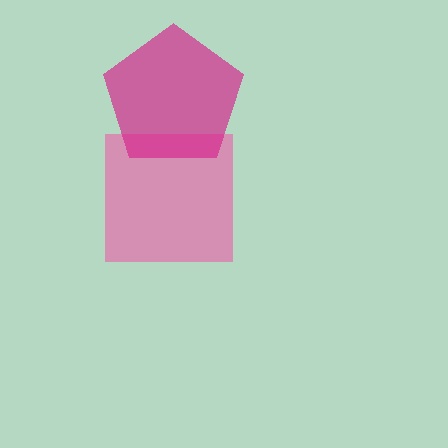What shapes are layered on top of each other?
The layered shapes are: a pink square, a magenta pentagon.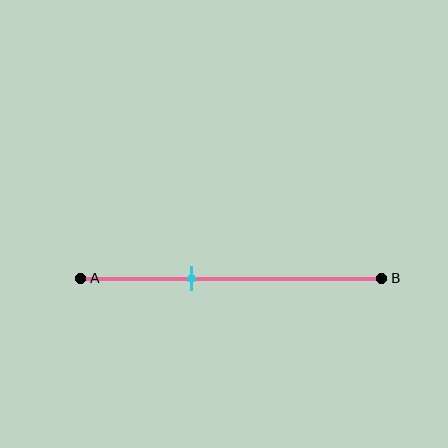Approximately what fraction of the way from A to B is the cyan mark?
The cyan mark is approximately 35% of the way from A to B.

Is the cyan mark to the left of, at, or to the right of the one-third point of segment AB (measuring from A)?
The cyan mark is to the right of the one-third point of segment AB.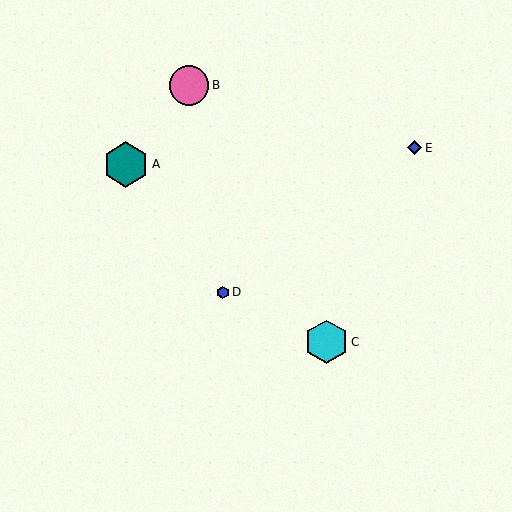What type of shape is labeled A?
Shape A is a teal hexagon.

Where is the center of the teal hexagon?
The center of the teal hexagon is at (126, 164).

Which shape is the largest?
The teal hexagon (labeled A) is the largest.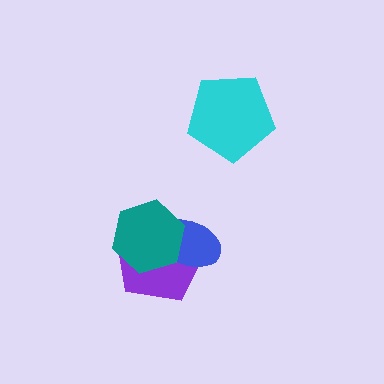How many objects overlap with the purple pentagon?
2 objects overlap with the purple pentagon.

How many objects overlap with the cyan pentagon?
0 objects overlap with the cyan pentagon.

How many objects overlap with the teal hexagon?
2 objects overlap with the teal hexagon.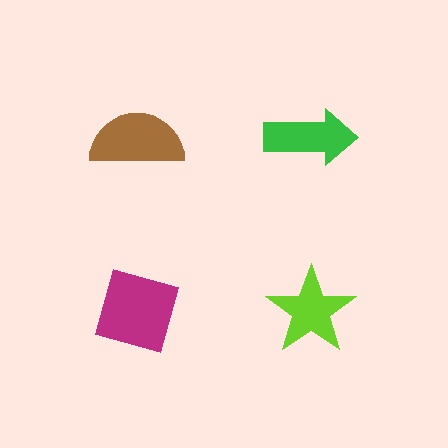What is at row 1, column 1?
A brown semicircle.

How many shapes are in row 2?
2 shapes.